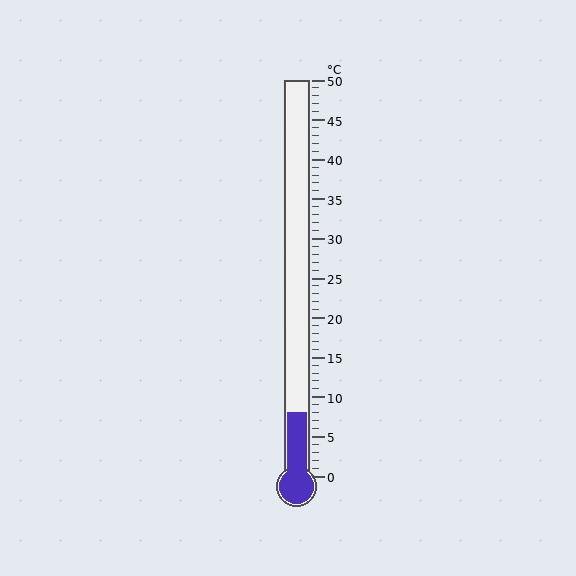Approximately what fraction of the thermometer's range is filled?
The thermometer is filled to approximately 15% of its range.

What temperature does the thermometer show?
The thermometer shows approximately 8°C.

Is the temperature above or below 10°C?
The temperature is below 10°C.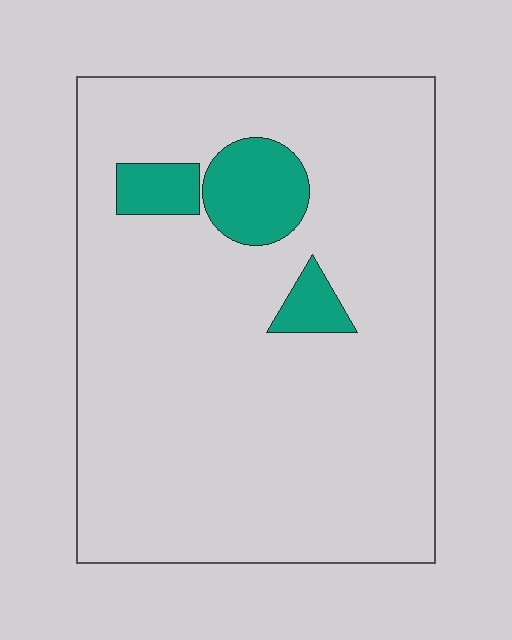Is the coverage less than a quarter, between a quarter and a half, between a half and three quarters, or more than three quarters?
Less than a quarter.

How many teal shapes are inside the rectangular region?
3.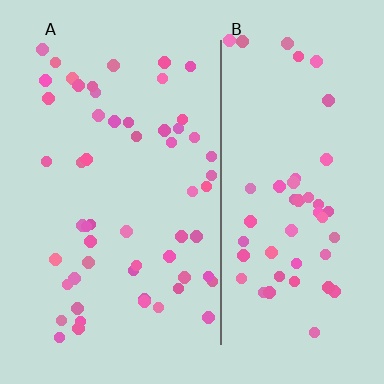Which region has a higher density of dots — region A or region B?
A (the left).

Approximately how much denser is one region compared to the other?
Approximately 1.1× — region A over region B.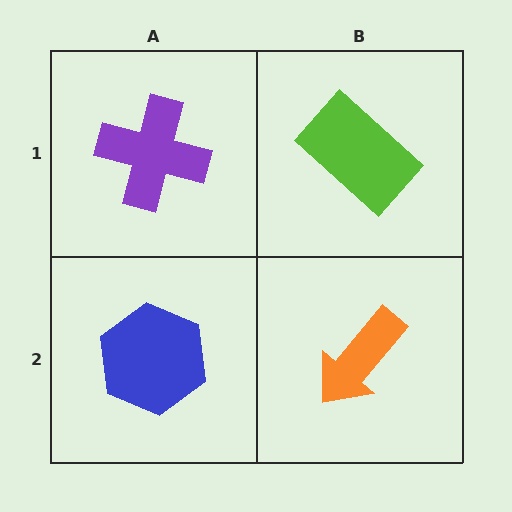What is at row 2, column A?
A blue hexagon.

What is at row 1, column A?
A purple cross.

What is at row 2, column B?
An orange arrow.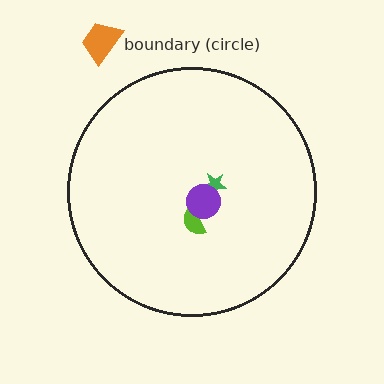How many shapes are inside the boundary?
3 inside, 1 outside.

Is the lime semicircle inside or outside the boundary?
Inside.